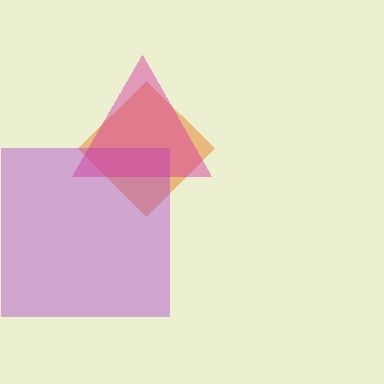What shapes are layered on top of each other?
The layered shapes are: an orange diamond, a purple square, a magenta triangle.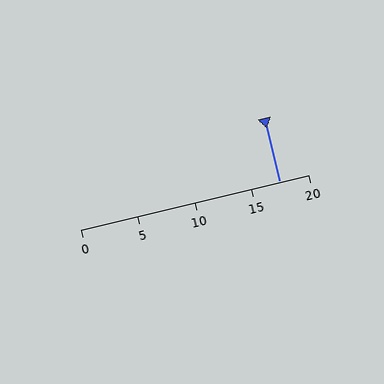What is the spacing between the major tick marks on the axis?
The major ticks are spaced 5 apart.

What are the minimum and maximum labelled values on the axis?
The axis runs from 0 to 20.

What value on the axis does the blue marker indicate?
The marker indicates approximately 17.5.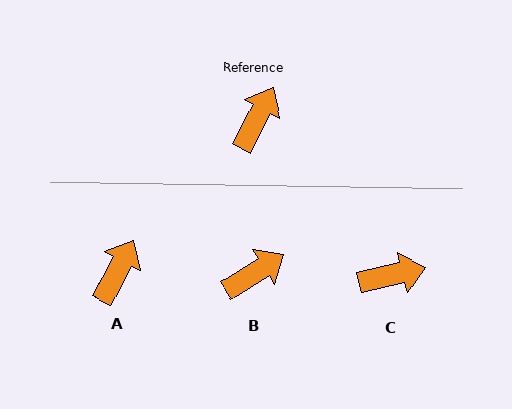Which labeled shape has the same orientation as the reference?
A.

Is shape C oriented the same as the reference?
No, it is off by about 49 degrees.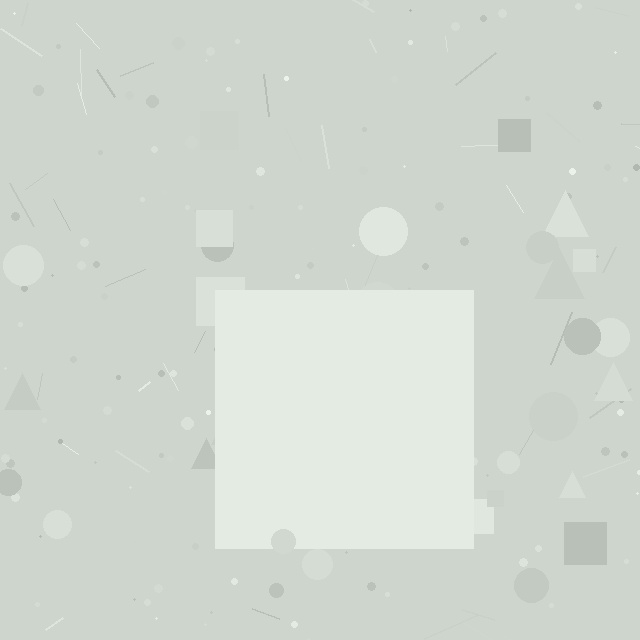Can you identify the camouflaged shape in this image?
The camouflaged shape is a square.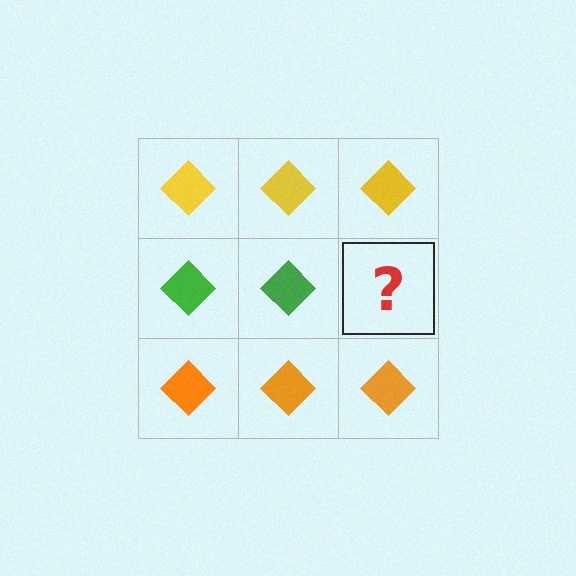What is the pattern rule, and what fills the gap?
The rule is that each row has a consistent color. The gap should be filled with a green diamond.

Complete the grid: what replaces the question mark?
The question mark should be replaced with a green diamond.